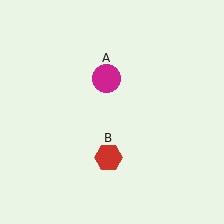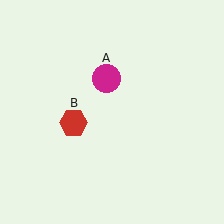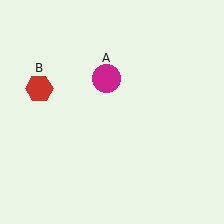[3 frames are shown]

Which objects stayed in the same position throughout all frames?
Magenta circle (object A) remained stationary.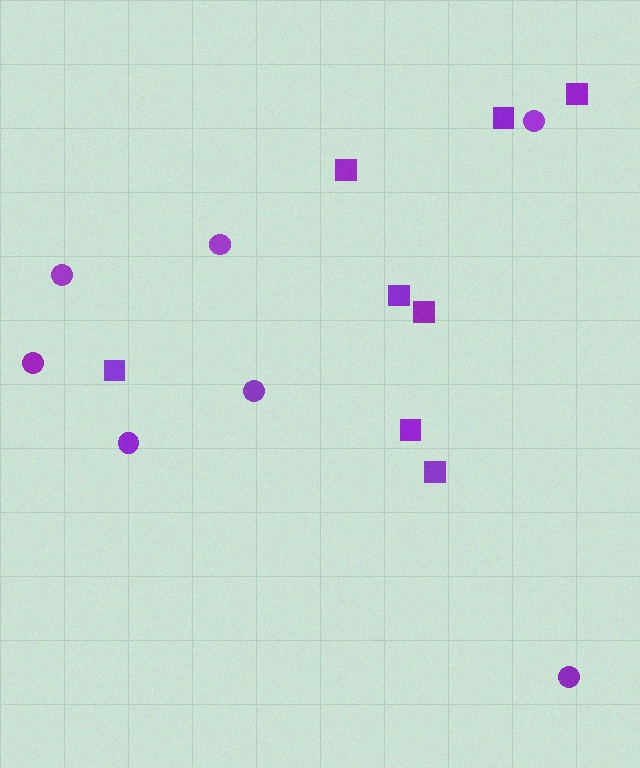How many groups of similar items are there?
There are 2 groups: one group of circles (7) and one group of squares (8).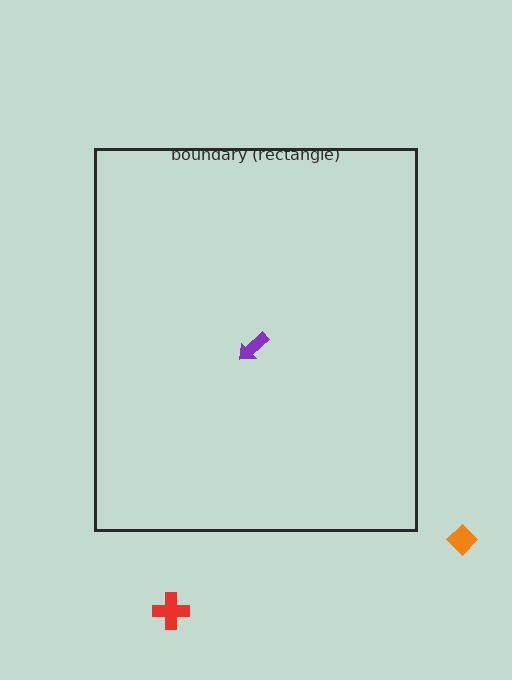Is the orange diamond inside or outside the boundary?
Outside.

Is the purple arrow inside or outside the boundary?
Inside.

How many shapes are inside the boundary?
1 inside, 2 outside.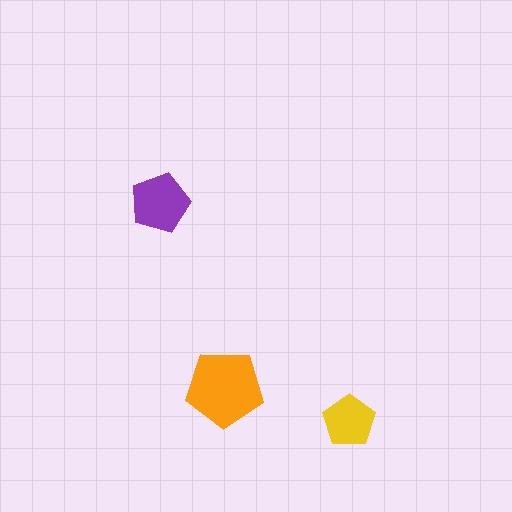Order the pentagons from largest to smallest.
the orange one, the purple one, the yellow one.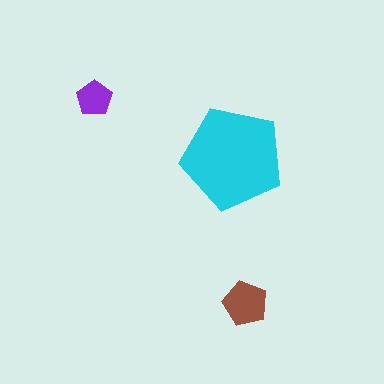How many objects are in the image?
There are 3 objects in the image.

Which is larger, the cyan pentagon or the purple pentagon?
The cyan one.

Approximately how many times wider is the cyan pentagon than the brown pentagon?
About 2.5 times wider.